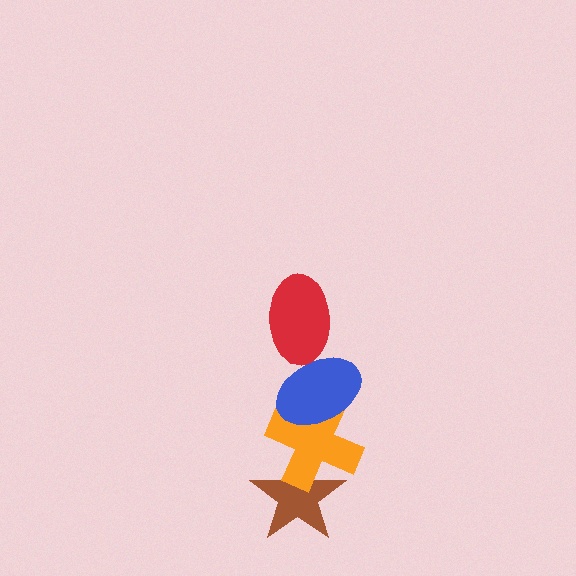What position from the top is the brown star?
The brown star is 4th from the top.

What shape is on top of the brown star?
The orange cross is on top of the brown star.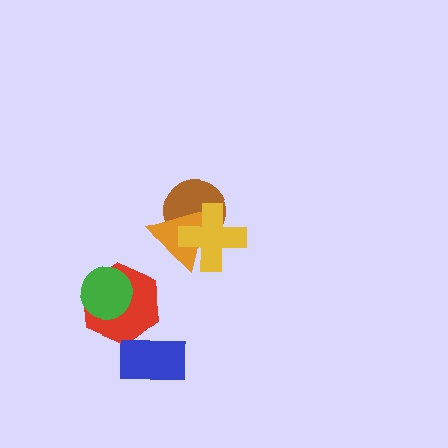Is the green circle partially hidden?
No, no other shape covers it.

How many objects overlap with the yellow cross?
2 objects overlap with the yellow cross.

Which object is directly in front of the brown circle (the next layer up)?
The orange triangle is directly in front of the brown circle.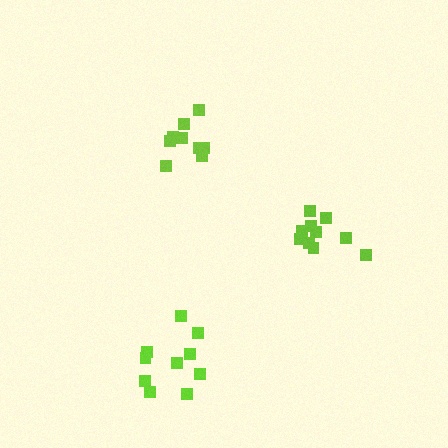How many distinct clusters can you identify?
There are 3 distinct clusters.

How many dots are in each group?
Group 1: 10 dots, Group 2: 9 dots, Group 3: 10 dots (29 total).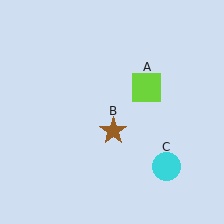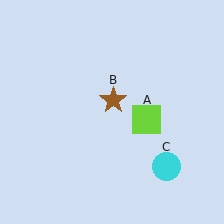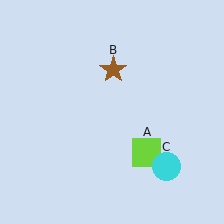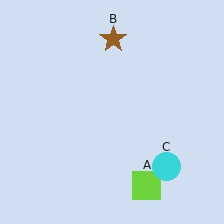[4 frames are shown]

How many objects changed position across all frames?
2 objects changed position: lime square (object A), brown star (object B).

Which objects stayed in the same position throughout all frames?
Cyan circle (object C) remained stationary.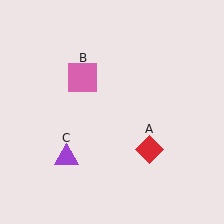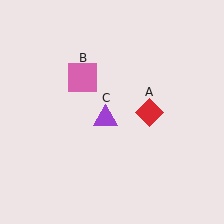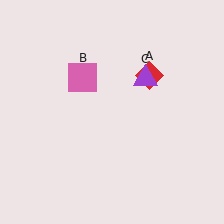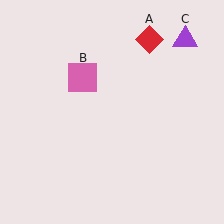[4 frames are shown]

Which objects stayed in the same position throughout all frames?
Pink square (object B) remained stationary.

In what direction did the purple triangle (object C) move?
The purple triangle (object C) moved up and to the right.